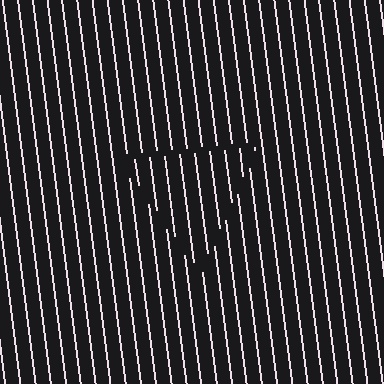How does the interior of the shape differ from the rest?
The interior of the shape contains the same grating, shifted by half a period — the contour is defined by the phase discontinuity where line-ends from the inner and outer gratings abut.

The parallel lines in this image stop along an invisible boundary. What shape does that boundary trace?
An illusory triangle. The interior of the shape contains the same grating, shifted by half a period — the contour is defined by the phase discontinuity where line-ends from the inner and outer gratings abut.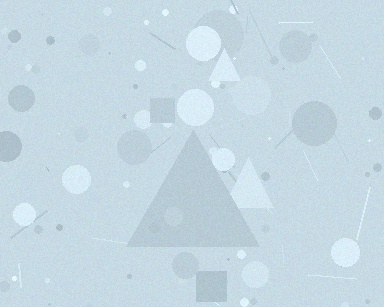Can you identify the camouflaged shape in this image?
The camouflaged shape is a triangle.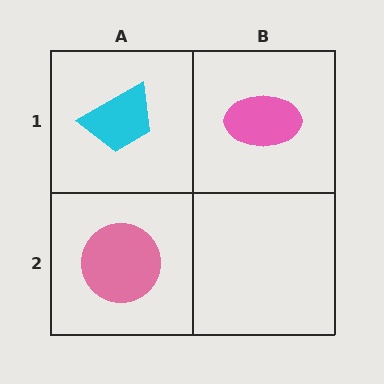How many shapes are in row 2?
1 shape.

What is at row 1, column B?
A pink ellipse.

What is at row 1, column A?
A cyan trapezoid.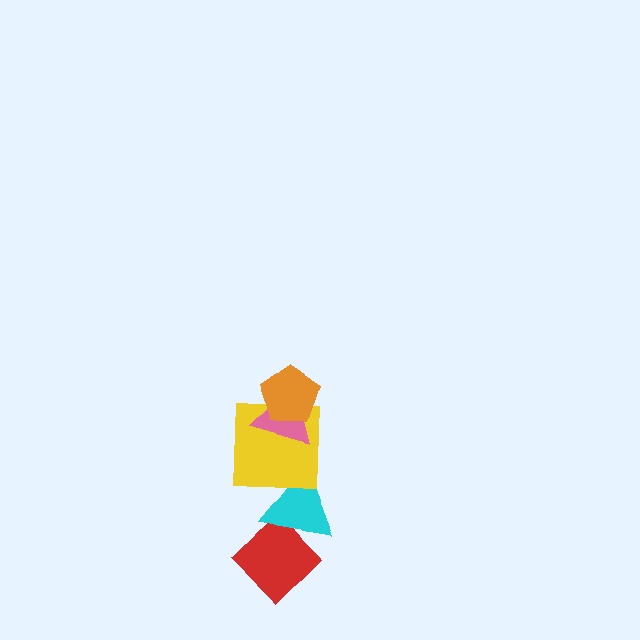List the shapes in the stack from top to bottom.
From top to bottom: the orange pentagon, the pink triangle, the yellow square, the cyan triangle, the red diamond.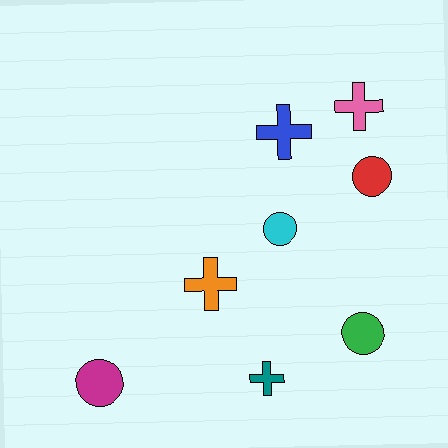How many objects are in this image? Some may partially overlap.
There are 8 objects.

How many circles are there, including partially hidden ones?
There are 4 circles.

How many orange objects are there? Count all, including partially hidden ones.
There is 1 orange object.